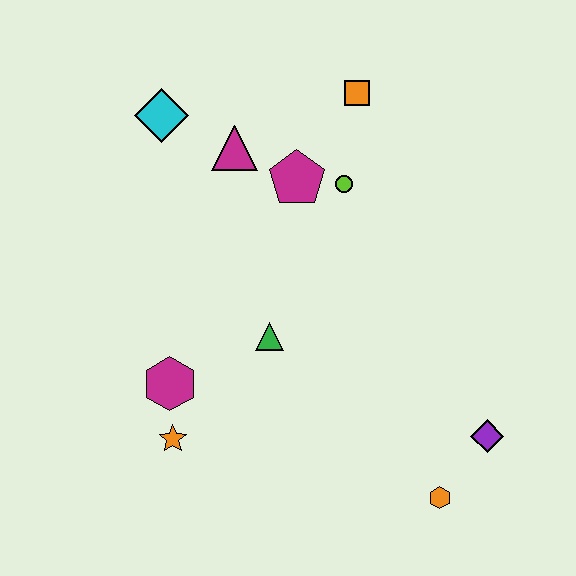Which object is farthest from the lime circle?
The orange hexagon is farthest from the lime circle.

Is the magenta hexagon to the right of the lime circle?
No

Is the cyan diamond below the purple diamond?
No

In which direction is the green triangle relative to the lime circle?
The green triangle is below the lime circle.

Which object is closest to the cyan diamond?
The magenta triangle is closest to the cyan diamond.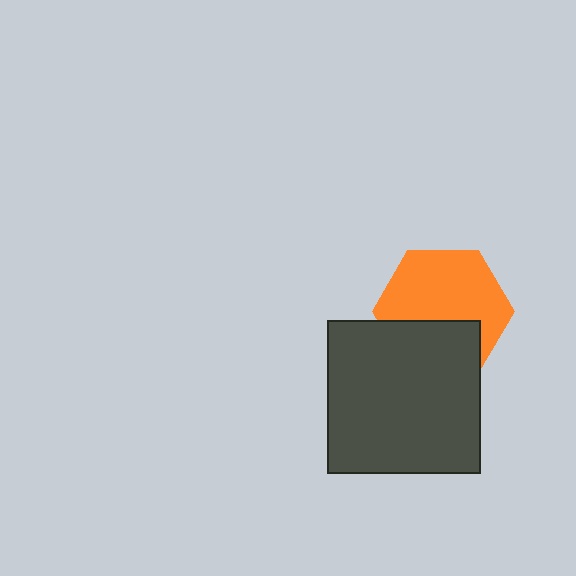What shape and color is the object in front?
The object in front is a dark gray square.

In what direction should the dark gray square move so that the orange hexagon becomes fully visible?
The dark gray square should move down. That is the shortest direction to clear the overlap and leave the orange hexagon fully visible.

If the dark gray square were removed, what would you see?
You would see the complete orange hexagon.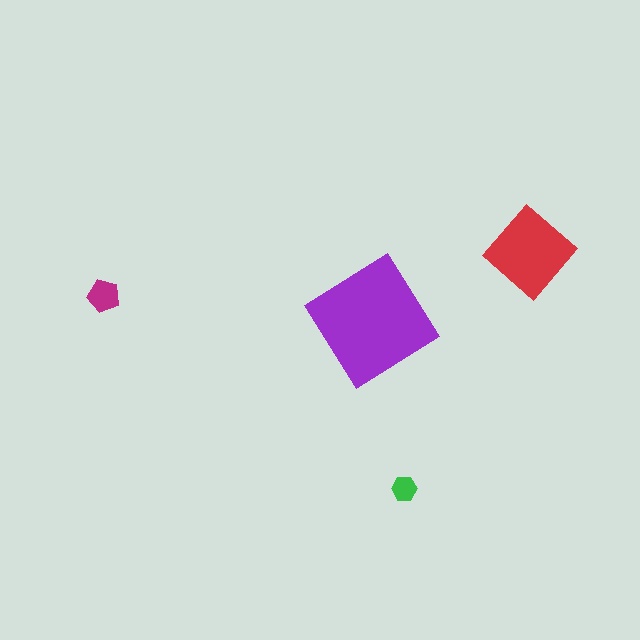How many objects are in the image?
There are 4 objects in the image.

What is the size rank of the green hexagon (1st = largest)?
4th.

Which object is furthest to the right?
The red diamond is rightmost.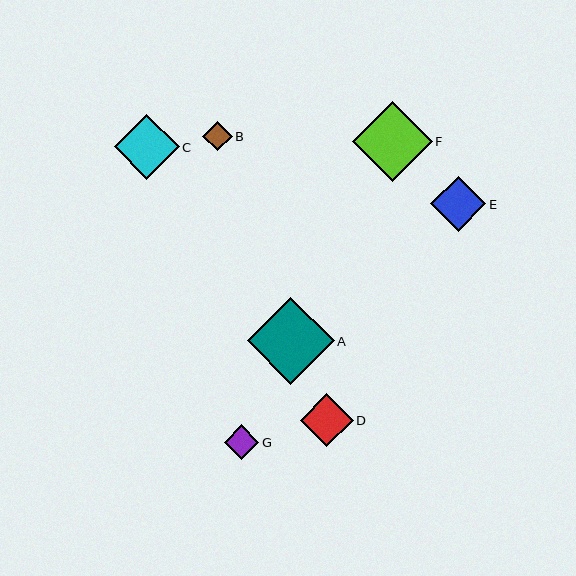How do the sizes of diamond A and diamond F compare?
Diamond A and diamond F are approximately the same size.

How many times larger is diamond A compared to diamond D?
Diamond A is approximately 1.6 times the size of diamond D.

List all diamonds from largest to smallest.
From largest to smallest: A, F, C, E, D, G, B.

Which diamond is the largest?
Diamond A is the largest with a size of approximately 87 pixels.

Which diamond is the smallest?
Diamond B is the smallest with a size of approximately 30 pixels.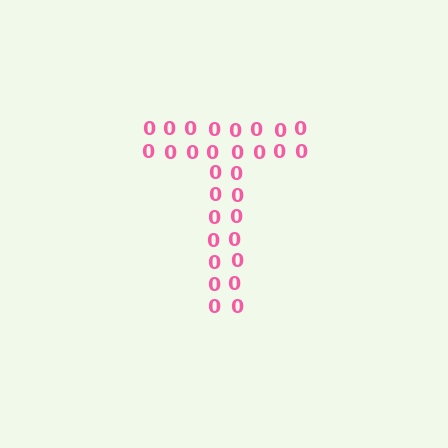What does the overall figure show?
The overall figure shows the letter T.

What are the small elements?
The small elements are digit 0's.